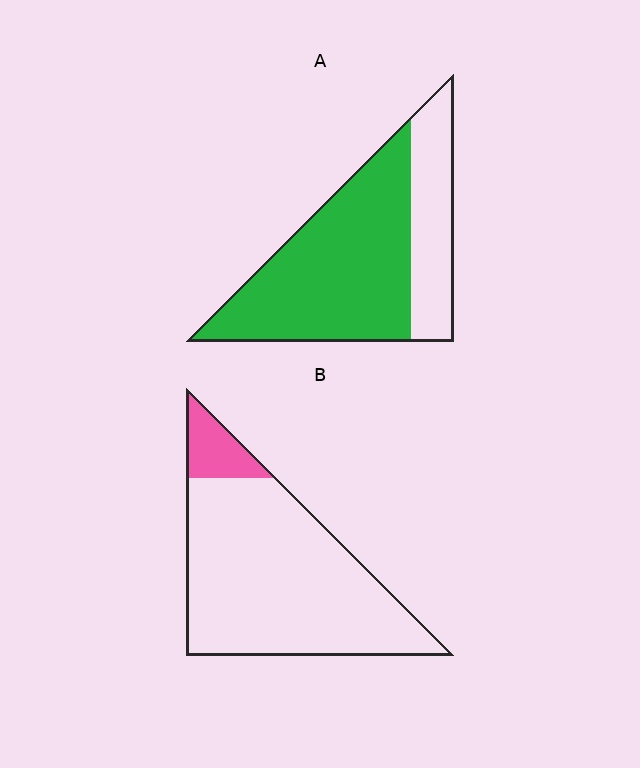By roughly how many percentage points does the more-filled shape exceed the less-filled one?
By roughly 60 percentage points (A over B).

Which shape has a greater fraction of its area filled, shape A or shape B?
Shape A.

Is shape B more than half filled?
No.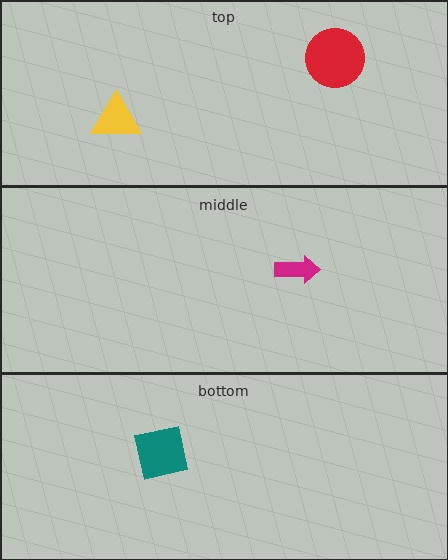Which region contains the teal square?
The bottom region.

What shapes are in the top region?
The yellow triangle, the red circle.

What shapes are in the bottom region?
The teal square.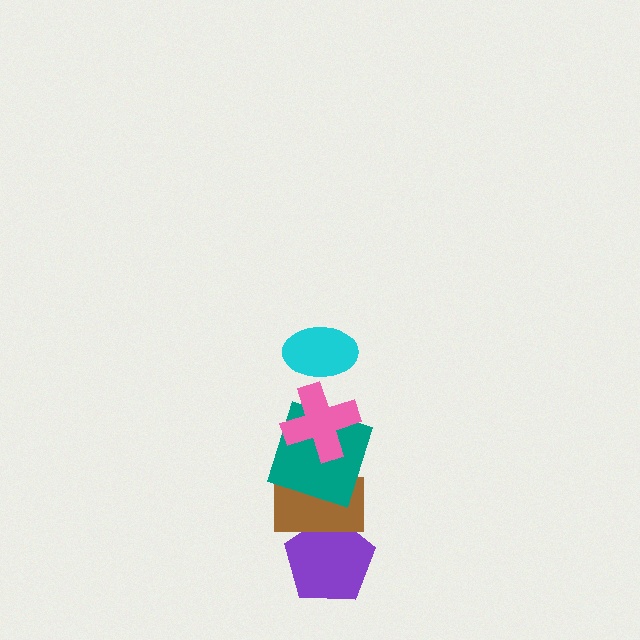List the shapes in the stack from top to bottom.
From top to bottom: the cyan ellipse, the pink cross, the teal square, the brown rectangle, the purple pentagon.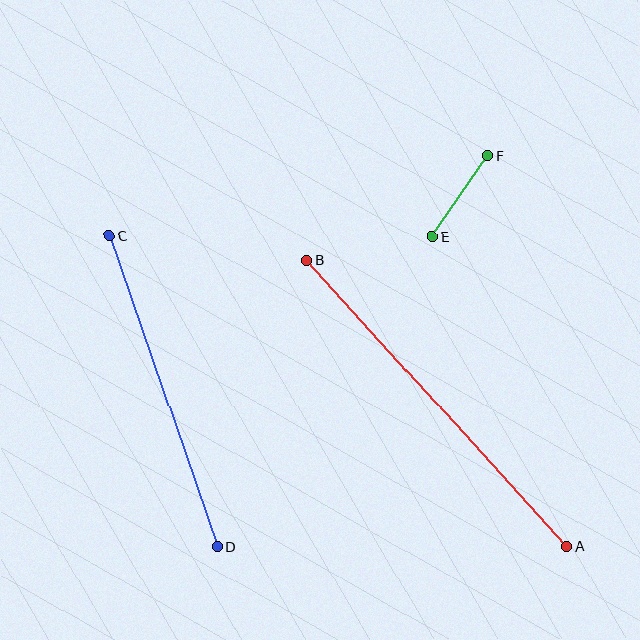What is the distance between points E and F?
The distance is approximately 99 pixels.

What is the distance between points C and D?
The distance is approximately 329 pixels.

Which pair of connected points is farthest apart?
Points A and B are farthest apart.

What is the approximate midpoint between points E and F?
The midpoint is at approximately (460, 196) pixels.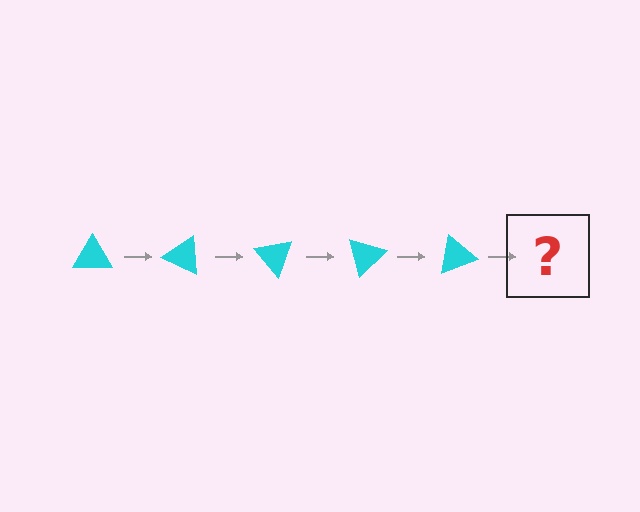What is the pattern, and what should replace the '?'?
The pattern is that the triangle rotates 25 degrees each step. The '?' should be a cyan triangle rotated 125 degrees.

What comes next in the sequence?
The next element should be a cyan triangle rotated 125 degrees.